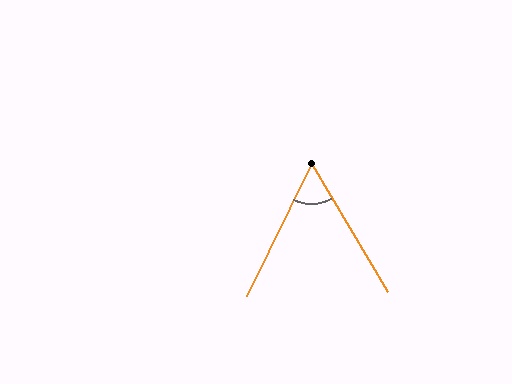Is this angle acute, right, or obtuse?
It is acute.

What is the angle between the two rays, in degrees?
Approximately 57 degrees.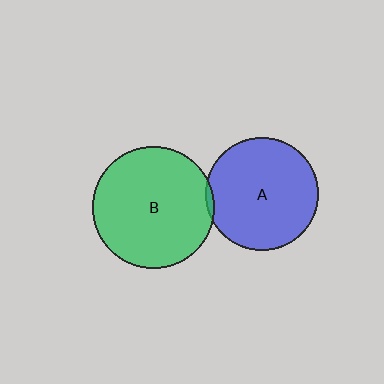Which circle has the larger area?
Circle B (green).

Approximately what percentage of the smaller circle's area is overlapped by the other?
Approximately 5%.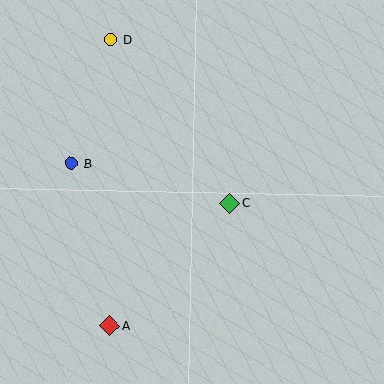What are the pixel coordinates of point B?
Point B is at (71, 163).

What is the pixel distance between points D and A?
The distance between D and A is 286 pixels.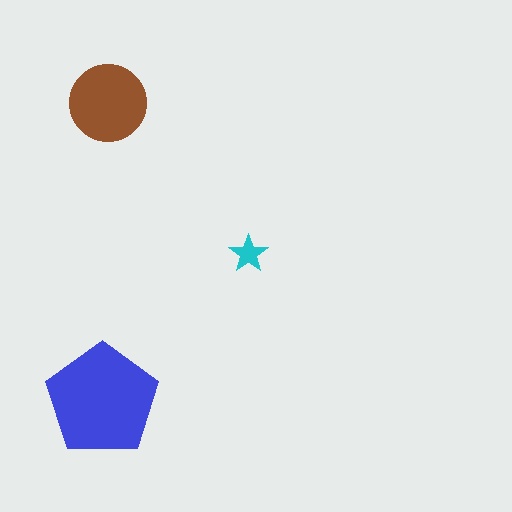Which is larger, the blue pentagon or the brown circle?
The blue pentagon.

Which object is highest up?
The brown circle is topmost.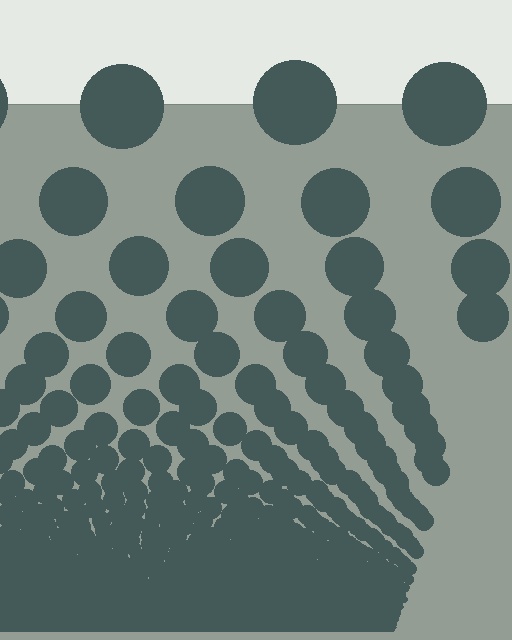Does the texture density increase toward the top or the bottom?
Density increases toward the bottom.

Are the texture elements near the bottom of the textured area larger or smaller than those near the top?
Smaller. The gradient is inverted — elements near the bottom are smaller and denser.